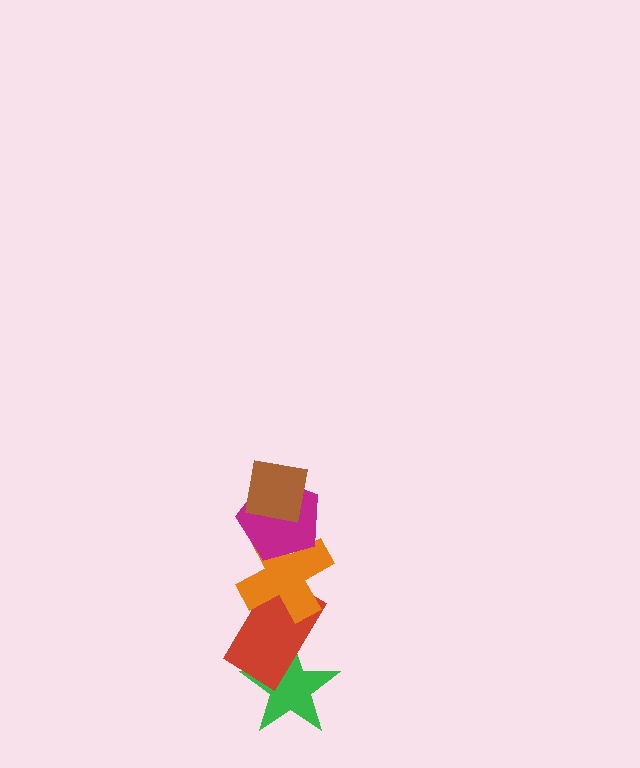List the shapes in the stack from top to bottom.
From top to bottom: the brown square, the magenta pentagon, the orange cross, the red rectangle, the green star.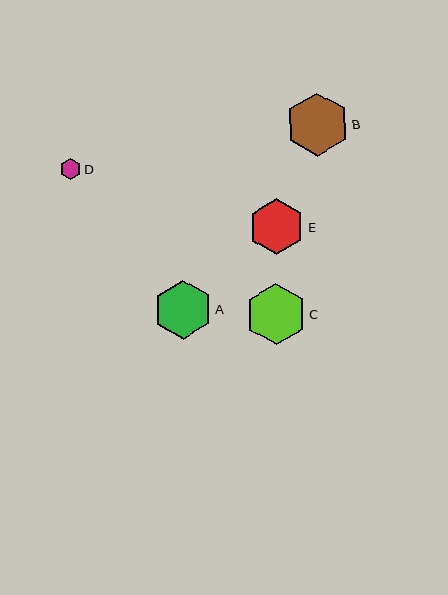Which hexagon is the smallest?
Hexagon D is the smallest with a size of approximately 22 pixels.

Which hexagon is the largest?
Hexagon B is the largest with a size of approximately 63 pixels.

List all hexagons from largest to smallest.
From largest to smallest: B, C, A, E, D.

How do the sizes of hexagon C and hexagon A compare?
Hexagon C and hexagon A are approximately the same size.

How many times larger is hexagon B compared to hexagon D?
Hexagon B is approximately 2.9 times the size of hexagon D.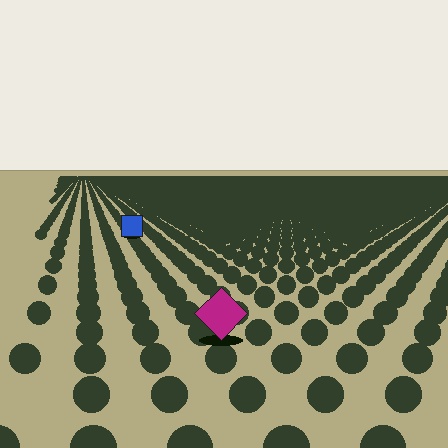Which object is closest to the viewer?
The magenta diamond is closest. The texture marks near it are larger and more spread out.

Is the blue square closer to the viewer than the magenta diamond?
No. The magenta diamond is closer — you can tell from the texture gradient: the ground texture is coarser near it.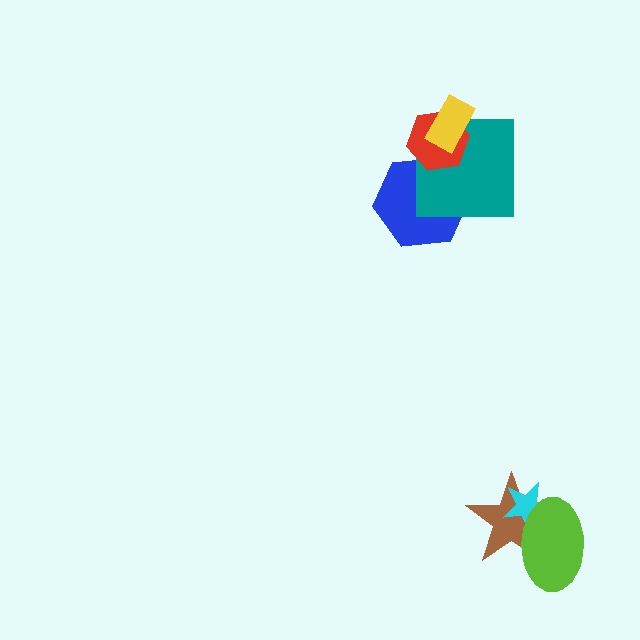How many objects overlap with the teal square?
3 objects overlap with the teal square.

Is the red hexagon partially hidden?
Yes, it is partially covered by another shape.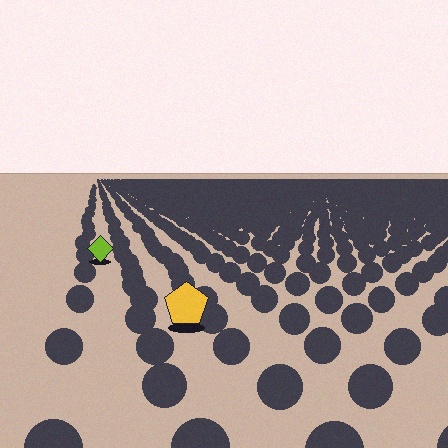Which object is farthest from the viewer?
The lime diamond is farthest from the viewer. It appears smaller and the ground texture around it is denser.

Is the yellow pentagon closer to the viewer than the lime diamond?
Yes. The yellow pentagon is closer — you can tell from the texture gradient: the ground texture is coarser near it.